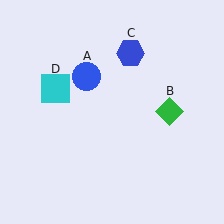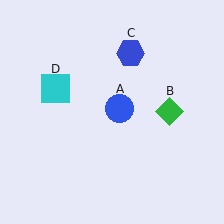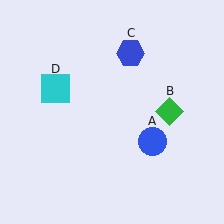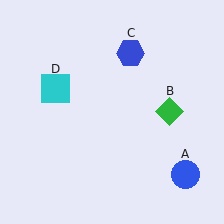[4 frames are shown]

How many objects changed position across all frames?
1 object changed position: blue circle (object A).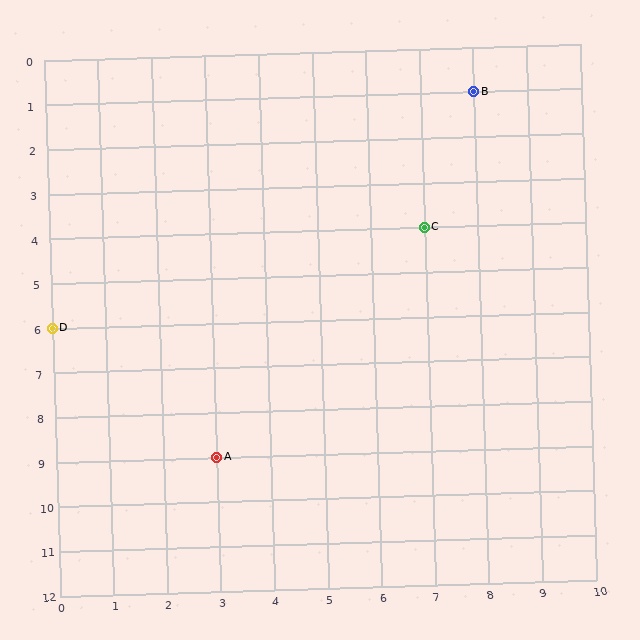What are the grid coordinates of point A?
Point A is at grid coordinates (3, 9).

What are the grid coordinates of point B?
Point B is at grid coordinates (8, 1).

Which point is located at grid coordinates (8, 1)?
Point B is at (8, 1).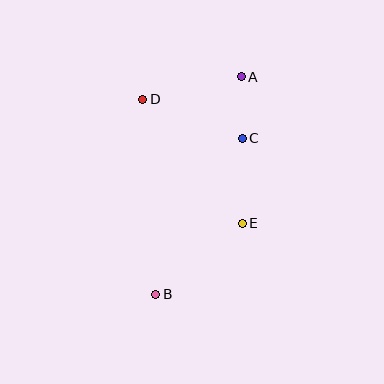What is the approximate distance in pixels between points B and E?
The distance between B and E is approximately 112 pixels.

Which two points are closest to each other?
Points A and C are closest to each other.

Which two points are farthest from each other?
Points A and B are farthest from each other.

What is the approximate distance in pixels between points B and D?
The distance between B and D is approximately 196 pixels.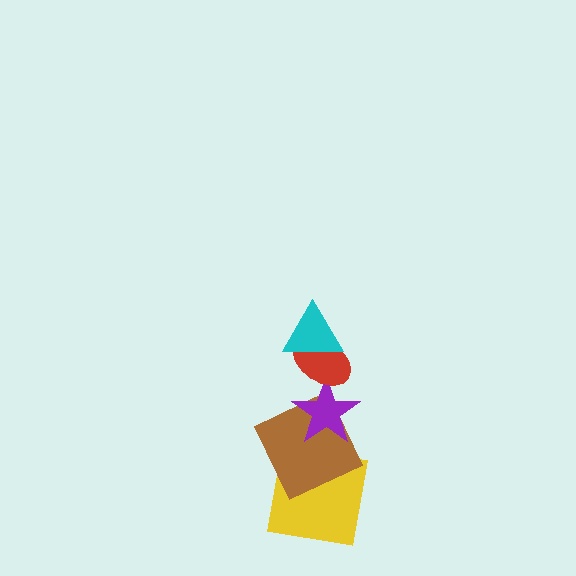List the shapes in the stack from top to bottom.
From top to bottom: the cyan triangle, the red ellipse, the purple star, the brown square, the yellow square.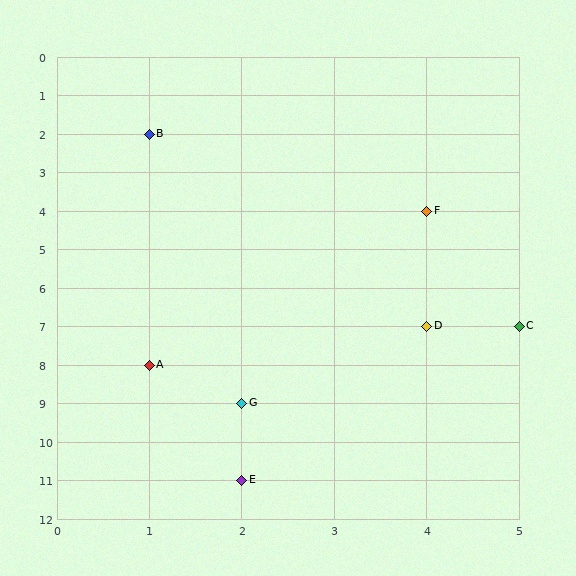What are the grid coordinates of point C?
Point C is at grid coordinates (5, 7).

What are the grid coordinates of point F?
Point F is at grid coordinates (4, 4).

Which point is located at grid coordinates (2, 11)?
Point E is at (2, 11).